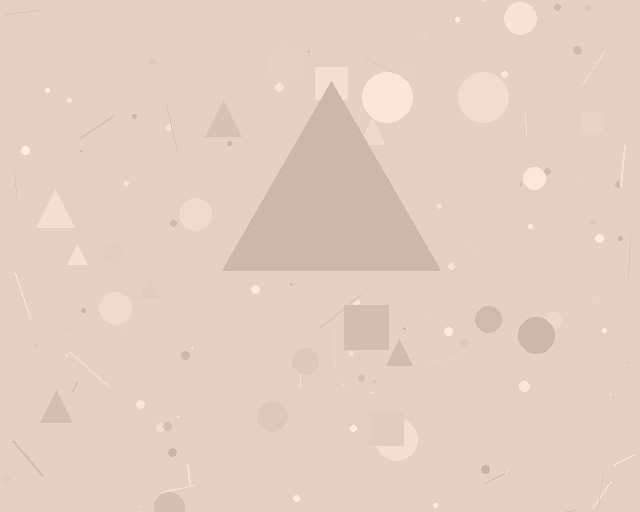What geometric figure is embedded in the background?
A triangle is embedded in the background.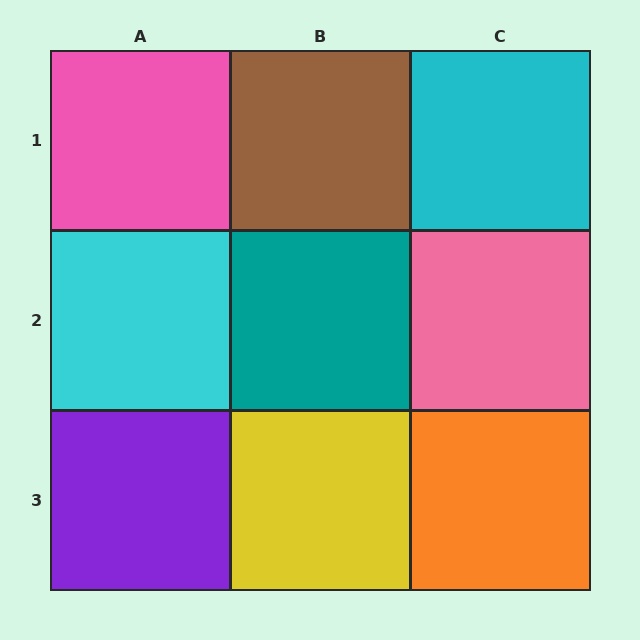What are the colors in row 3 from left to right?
Purple, yellow, orange.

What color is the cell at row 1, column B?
Brown.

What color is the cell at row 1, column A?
Pink.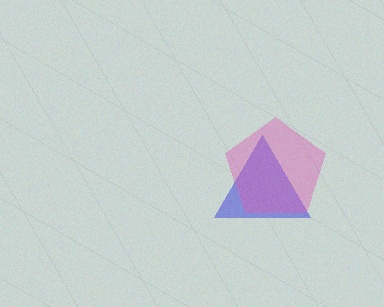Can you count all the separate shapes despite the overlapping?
Yes, there are 2 separate shapes.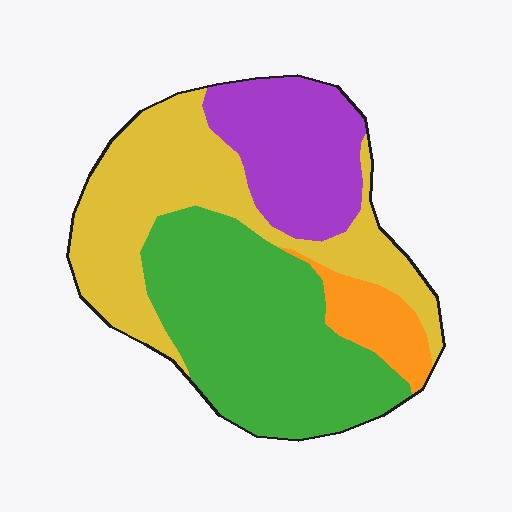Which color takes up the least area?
Orange, at roughly 10%.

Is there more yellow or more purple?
Yellow.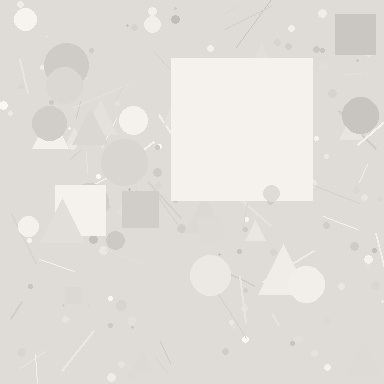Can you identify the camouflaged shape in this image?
The camouflaged shape is a square.